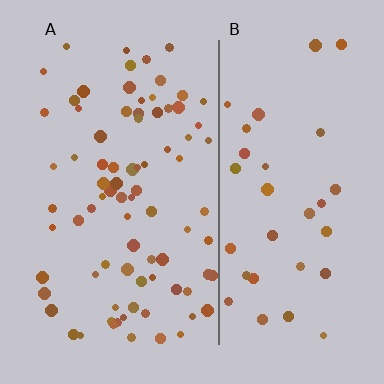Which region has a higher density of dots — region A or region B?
A (the left).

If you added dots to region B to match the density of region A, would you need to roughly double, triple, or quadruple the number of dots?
Approximately double.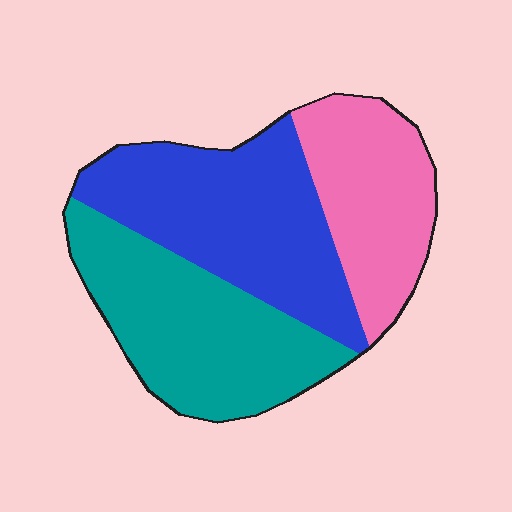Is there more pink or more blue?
Blue.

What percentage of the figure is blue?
Blue takes up between a quarter and a half of the figure.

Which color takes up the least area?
Pink, at roughly 25%.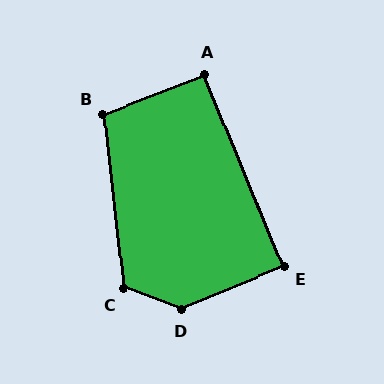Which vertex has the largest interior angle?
D, at approximately 137 degrees.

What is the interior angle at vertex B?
Approximately 105 degrees (obtuse).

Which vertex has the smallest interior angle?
E, at approximately 91 degrees.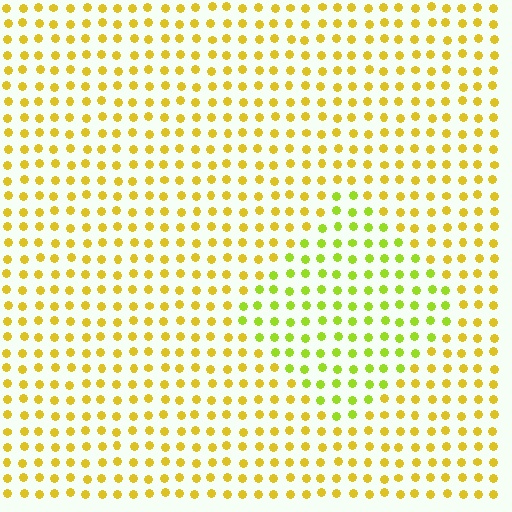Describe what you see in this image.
The image is filled with small yellow elements in a uniform arrangement. A diamond-shaped region is visible where the elements are tinted to a slightly different hue, forming a subtle color boundary.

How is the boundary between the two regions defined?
The boundary is defined purely by a slight shift in hue (about 32 degrees). Spacing, size, and orientation are identical on both sides.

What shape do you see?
I see a diamond.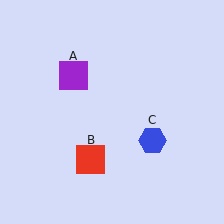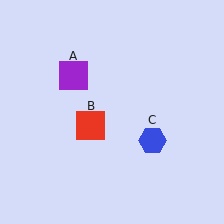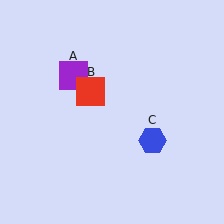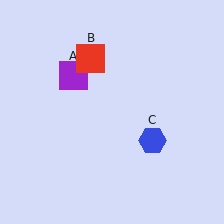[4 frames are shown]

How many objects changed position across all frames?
1 object changed position: red square (object B).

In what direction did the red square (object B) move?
The red square (object B) moved up.